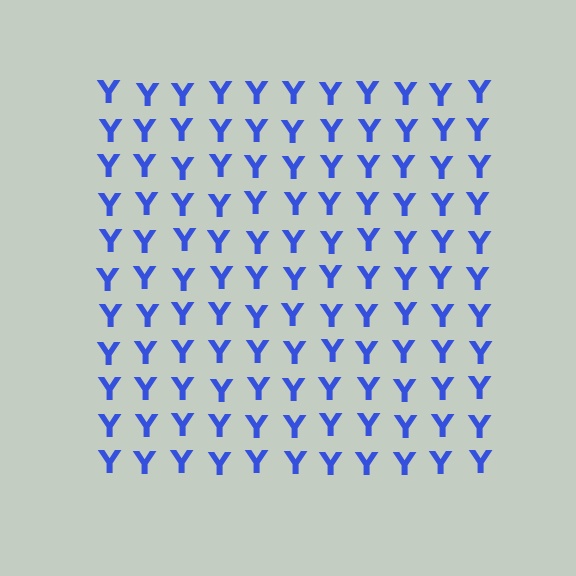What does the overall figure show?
The overall figure shows a square.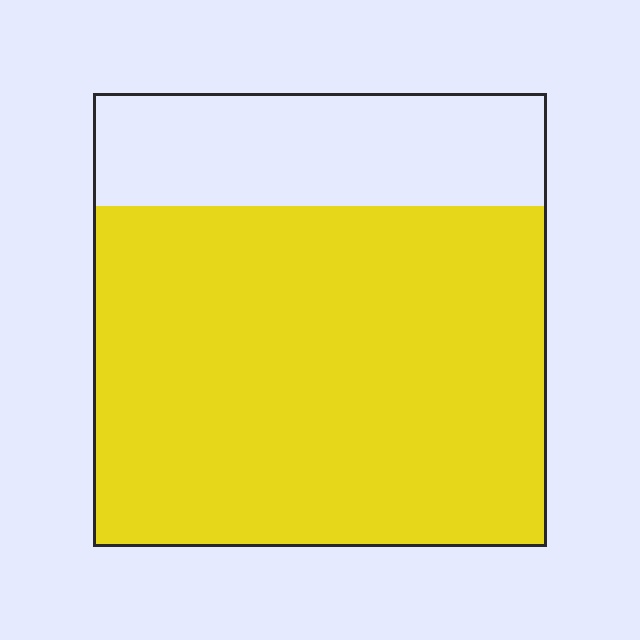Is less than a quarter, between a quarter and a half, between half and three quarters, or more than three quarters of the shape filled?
More than three quarters.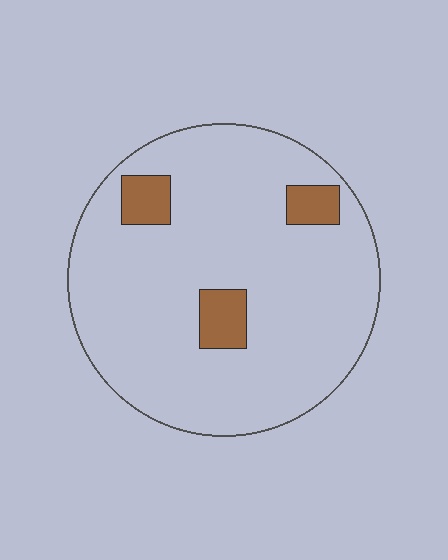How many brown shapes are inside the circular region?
3.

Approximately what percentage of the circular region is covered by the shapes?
Approximately 10%.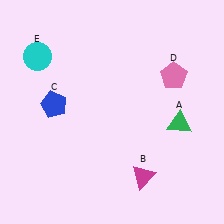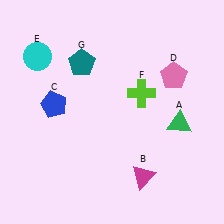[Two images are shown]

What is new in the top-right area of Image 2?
A lime cross (F) was added in the top-right area of Image 2.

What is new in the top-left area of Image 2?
A teal pentagon (G) was added in the top-left area of Image 2.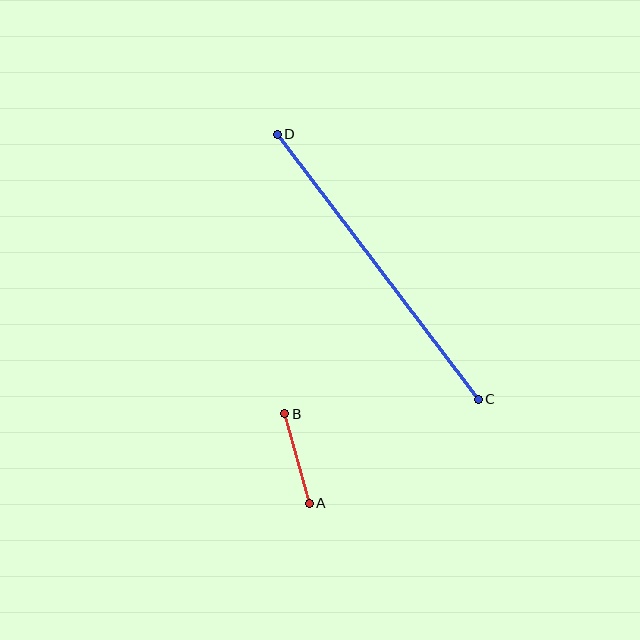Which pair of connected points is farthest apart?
Points C and D are farthest apart.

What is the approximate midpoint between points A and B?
The midpoint is at approximately (297, 459) pixels.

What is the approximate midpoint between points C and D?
The midpoint is at approximately (378, 267) pixels.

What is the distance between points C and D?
The distance is approximately 333 pixels.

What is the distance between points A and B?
The distance is approximately 93 pixels.